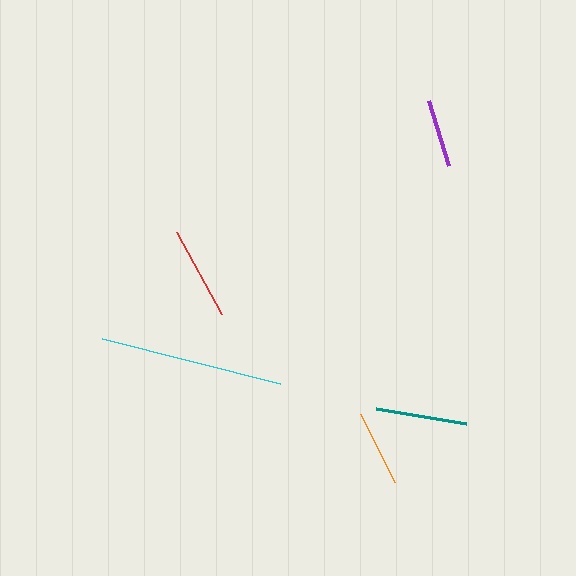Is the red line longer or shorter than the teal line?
The red line is longer than the teal line.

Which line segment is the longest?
The cyan line is the longest at approximately 184 pixels.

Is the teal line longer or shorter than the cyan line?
The cyan line is longer than the teal line.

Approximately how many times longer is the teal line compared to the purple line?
The teal line is approximately 1.3 times the length of the purple line.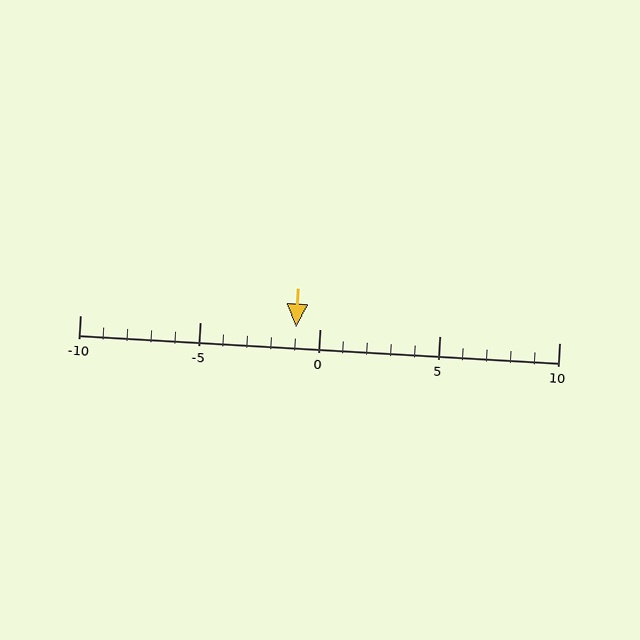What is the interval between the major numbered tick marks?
The major tick marks are spaced 5 units apart.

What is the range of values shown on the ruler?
The ruler shows values from -10 to 10.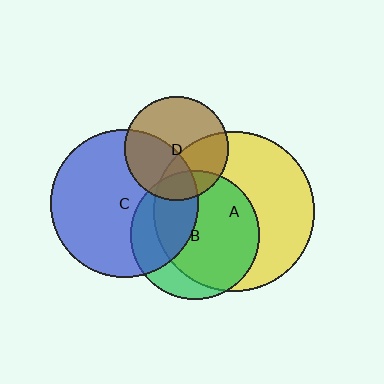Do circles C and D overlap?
Yes.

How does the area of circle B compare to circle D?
Approximately 1.5 times.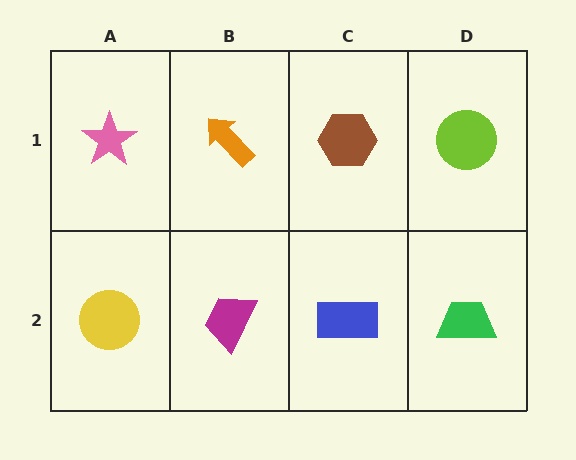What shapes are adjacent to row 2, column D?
A lime circle (row 1, column D), a blue rectangle (row 2, column C).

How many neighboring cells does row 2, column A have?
2.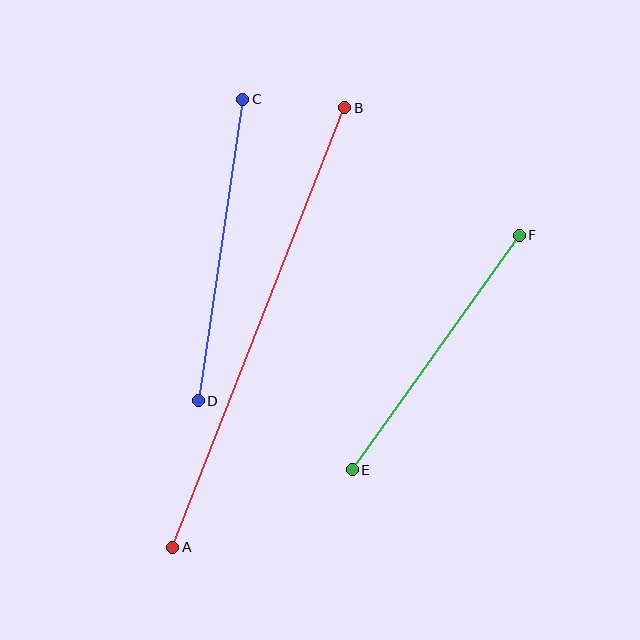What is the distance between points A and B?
The distance is approximately 472 pixels.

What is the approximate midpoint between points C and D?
The midpoint is at approximately (220, 250) pixels.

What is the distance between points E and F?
The distance is approximately 288 pixels.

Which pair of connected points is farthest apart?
Points A and B are farthest apart.